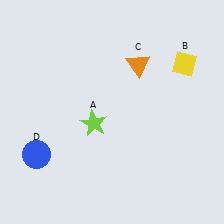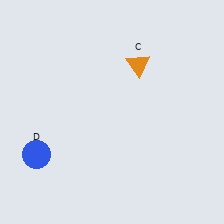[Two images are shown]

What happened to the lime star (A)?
The lime star (A) was removed in Image 2. It was in the bottom-left area of Image 1.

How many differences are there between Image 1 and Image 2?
There are 2 differences between the two images.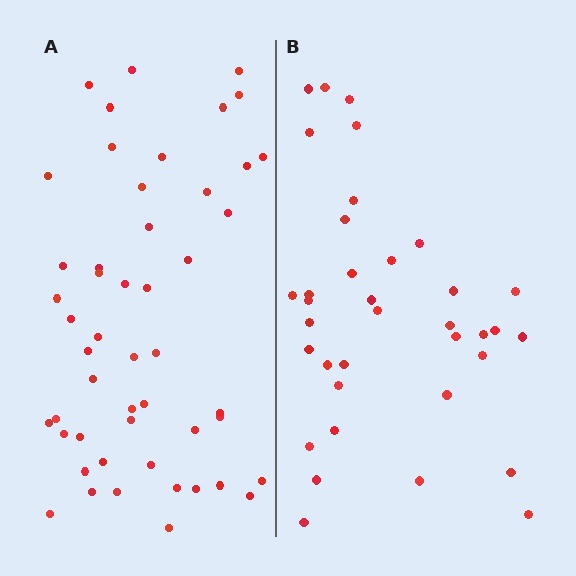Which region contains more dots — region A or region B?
Region A (the left region) has more dots.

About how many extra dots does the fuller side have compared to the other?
Region A has approximately 15 more dots than region B.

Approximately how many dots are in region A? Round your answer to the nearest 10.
About 50 dots.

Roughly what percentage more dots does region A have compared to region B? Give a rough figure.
About 40% more.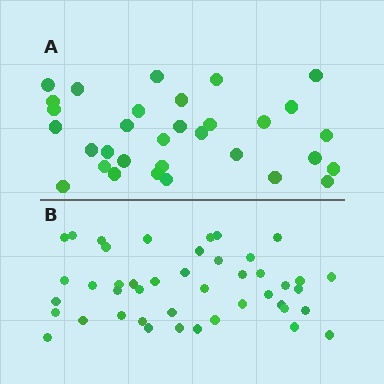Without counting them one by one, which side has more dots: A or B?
Region B (the bottom region) has more dots.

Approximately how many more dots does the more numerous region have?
Region B has roughly 12 or so more dots than region A.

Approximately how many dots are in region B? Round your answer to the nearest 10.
About 40 dots. (The exact count is 44, which rounds to 40.)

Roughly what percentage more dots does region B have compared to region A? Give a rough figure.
About 40% more.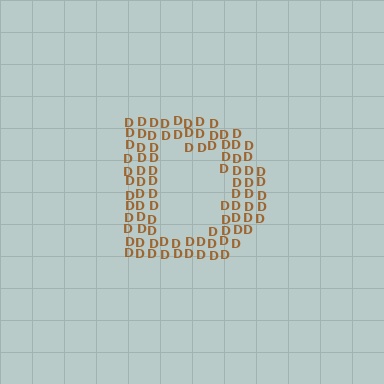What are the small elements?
The small elements are letter D's.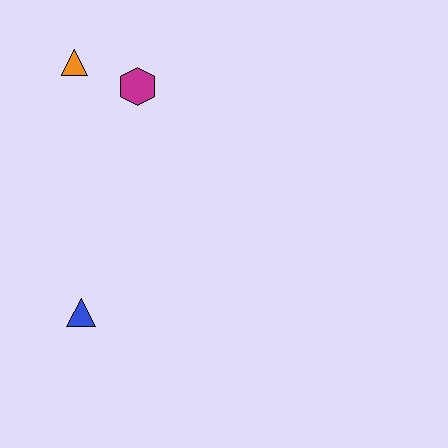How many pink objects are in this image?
There are no pink objects.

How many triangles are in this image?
There are 2 triangles.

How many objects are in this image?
There are 3 objects.